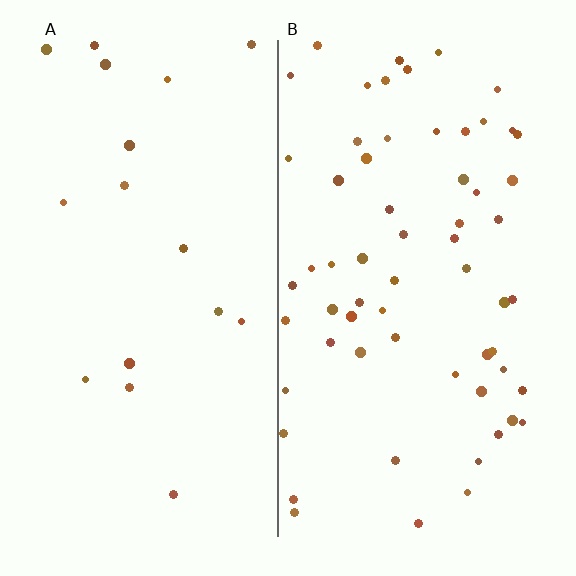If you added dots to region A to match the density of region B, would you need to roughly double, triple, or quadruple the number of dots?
Approximately quadruple.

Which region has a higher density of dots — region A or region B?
B (the right).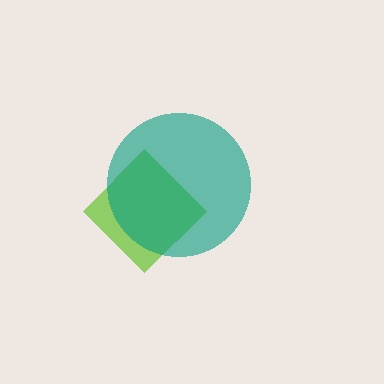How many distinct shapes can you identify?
There are 2 distinct shapes: a lime diamond, a teal circle.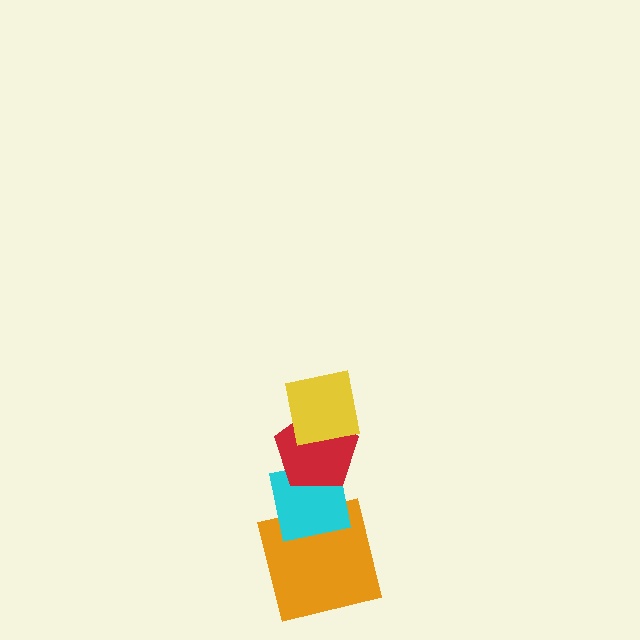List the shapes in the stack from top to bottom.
From top to bottom: the yellow square, the red pentagon, the cyan square, the orange square.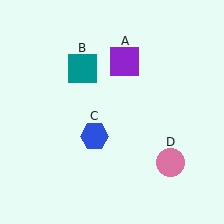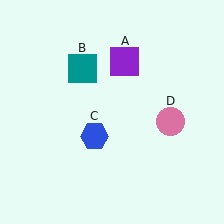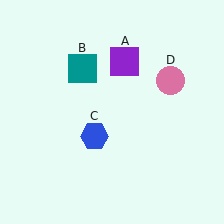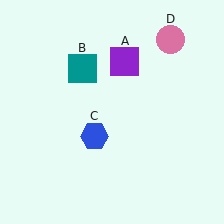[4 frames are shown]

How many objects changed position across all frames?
1 object changed position: pink circle (object D).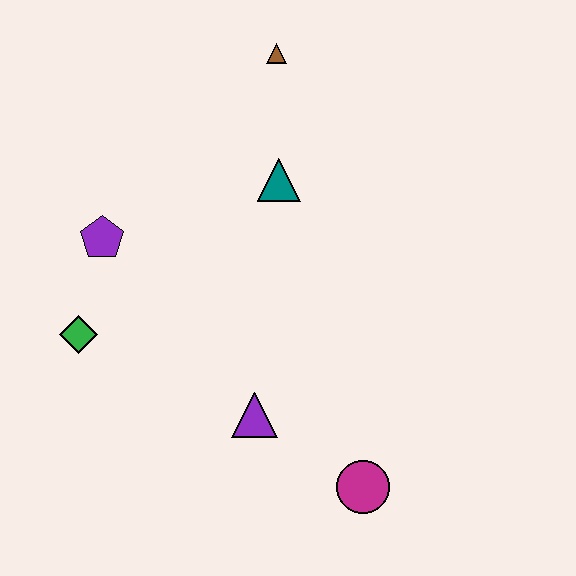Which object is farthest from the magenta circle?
The brown triangle is farthest from the magenta circle.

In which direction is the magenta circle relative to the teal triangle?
The magenta circle is below the teal triangle.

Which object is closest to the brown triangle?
The teal triangle is closest to the brown triangle.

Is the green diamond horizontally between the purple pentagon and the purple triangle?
No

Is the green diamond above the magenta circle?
Yes